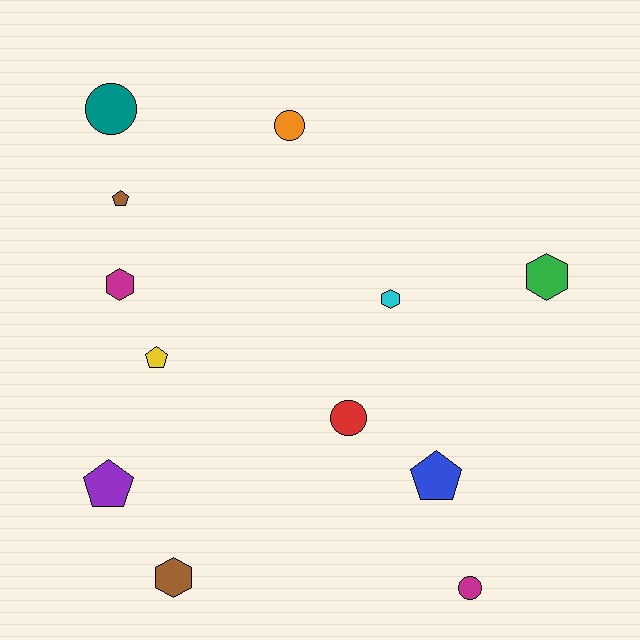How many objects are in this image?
There are 12 objects.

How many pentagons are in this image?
There are 4 pentagons.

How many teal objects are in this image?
There is 1 teal object.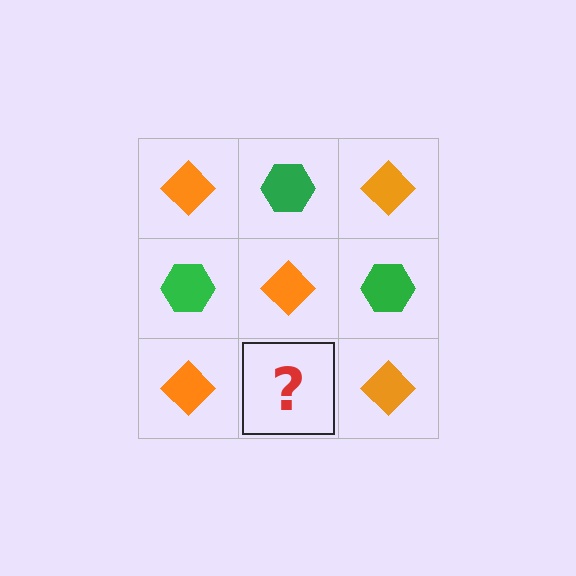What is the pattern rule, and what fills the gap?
The rule is that it alternates orange diamond and green hexagon in a checkerboard pattern. The gap should be filled with a green hexagon.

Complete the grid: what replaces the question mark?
The question mark should be replaced with a green hexagon.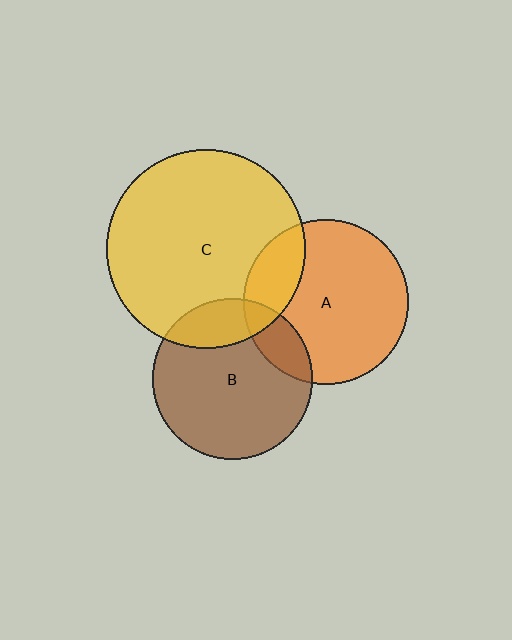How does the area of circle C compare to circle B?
Approximately 1.5 times.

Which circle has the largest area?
Circle C (yellow).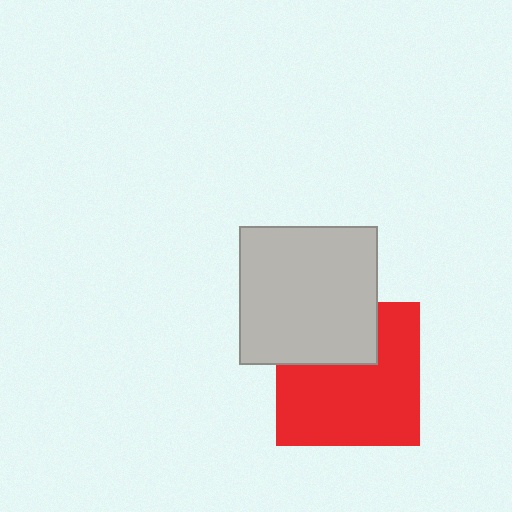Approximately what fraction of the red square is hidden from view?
Roughly 31% of the red square is hidden behind the light gray square.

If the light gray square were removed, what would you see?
You would see the complete red square.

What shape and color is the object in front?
The object in front is a light gray square.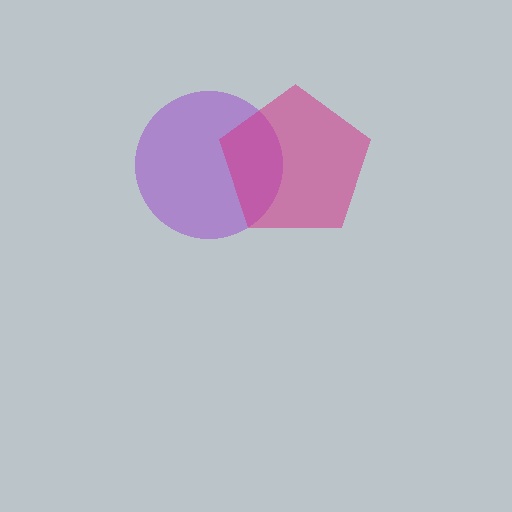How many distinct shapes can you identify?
There are 2 distinct shapes: a purple circle, a magenta pentagon.